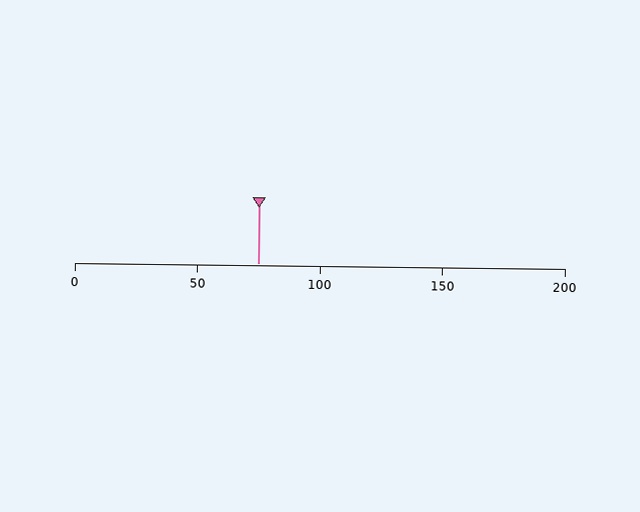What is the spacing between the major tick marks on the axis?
The major ticks are spaced 50 apart.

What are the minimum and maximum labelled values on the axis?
The axis runs from 0 to 200.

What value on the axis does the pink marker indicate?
The marker indicates approximately 75.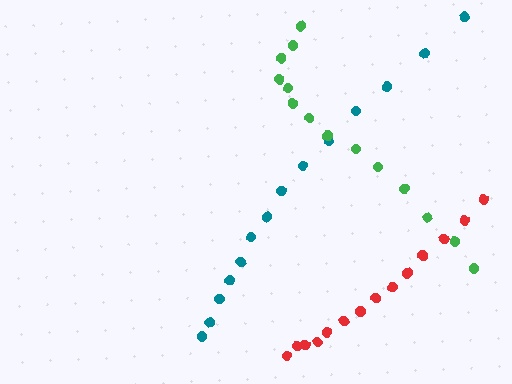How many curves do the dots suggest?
There are 3 distinct paths.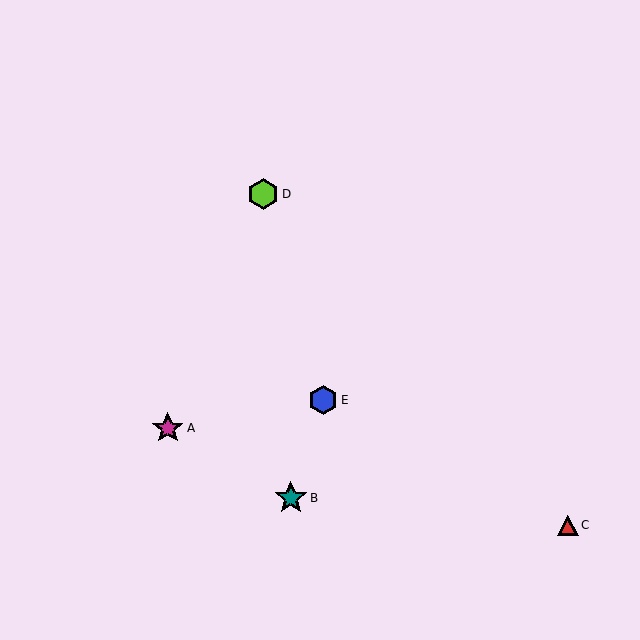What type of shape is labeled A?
Shape A is a magenta star.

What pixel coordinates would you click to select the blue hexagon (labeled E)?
Click at (323, 400) to select the blue hexagon E.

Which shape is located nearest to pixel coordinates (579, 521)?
The red triangle (labeled C) at (568, 525) is nearest to that location.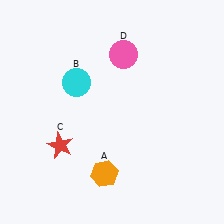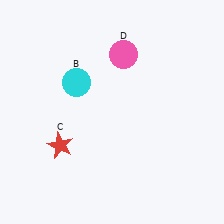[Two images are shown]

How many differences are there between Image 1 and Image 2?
There is 1 difference between the two images.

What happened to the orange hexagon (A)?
The orange hexagon (A) was removed in Image 2. It was in the bottom-left area of Image 1.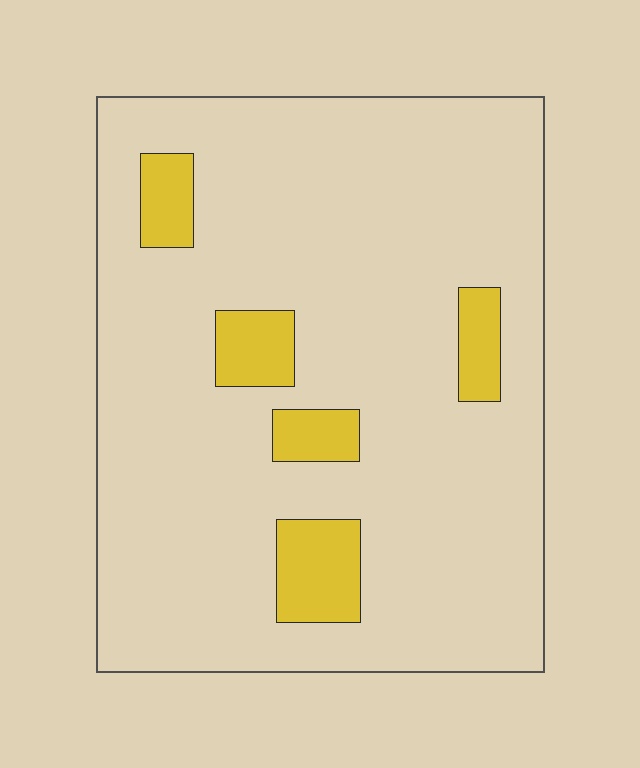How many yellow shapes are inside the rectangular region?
5.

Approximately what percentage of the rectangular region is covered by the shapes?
Approximately 10%.